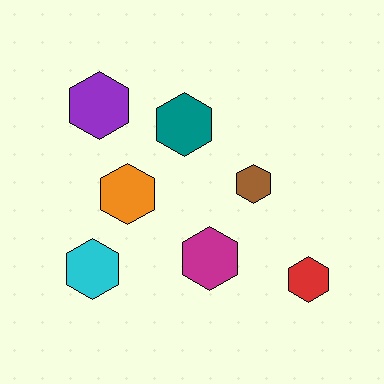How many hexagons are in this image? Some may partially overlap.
There are 7 hexagons.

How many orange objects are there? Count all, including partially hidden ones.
There is 1 orange object.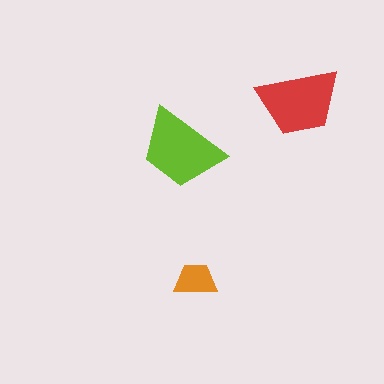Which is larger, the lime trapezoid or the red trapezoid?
The lime one.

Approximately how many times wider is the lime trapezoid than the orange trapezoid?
About 2 times wider.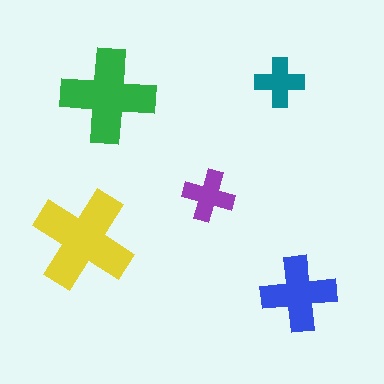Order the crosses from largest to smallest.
the yellow one, the green one, the blue one, the purple one, the teal one.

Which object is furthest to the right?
The blue cross is rightmost.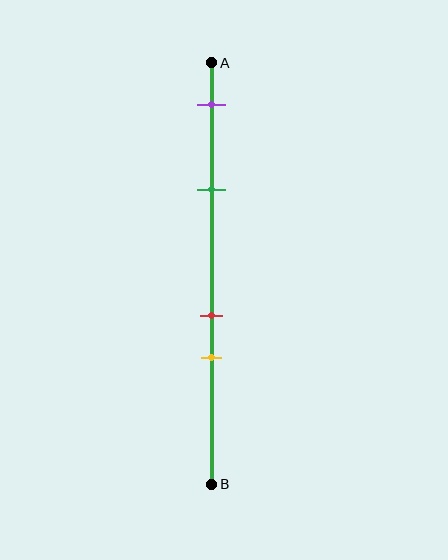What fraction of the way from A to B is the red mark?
The red mark is approximately 60% (0.6) of the way from A to B.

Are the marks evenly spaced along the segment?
No, the marks are not evenly spaced.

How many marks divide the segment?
There are 4 marks dividing the segment.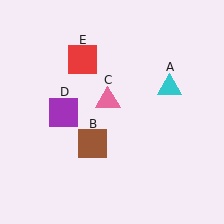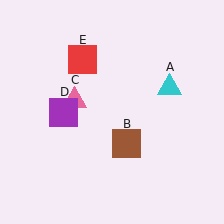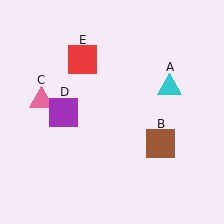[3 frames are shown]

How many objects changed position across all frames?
2 objects changed position: brown square (object B), pink triangle (object C).